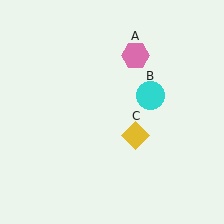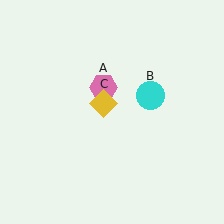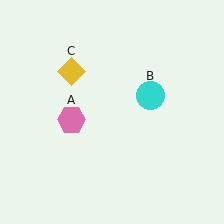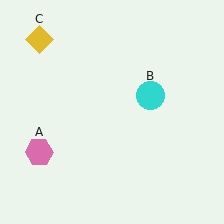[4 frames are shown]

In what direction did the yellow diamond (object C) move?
The yellow diamond (object C) moved up and to the left.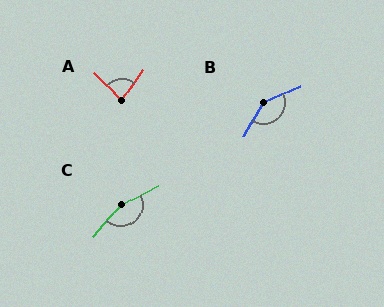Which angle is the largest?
C, at approximately 157 degrees.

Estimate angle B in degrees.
Approximately 142 degrees.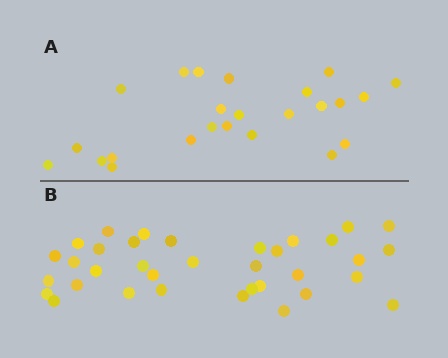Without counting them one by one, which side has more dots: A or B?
Region B (the bottom region) has more dots.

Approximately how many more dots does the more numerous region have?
Region B has roughly 12 or so more dots than region A.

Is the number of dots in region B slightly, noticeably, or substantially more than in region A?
Region B has substantially more. The ratio is roughly 1.5 to 1.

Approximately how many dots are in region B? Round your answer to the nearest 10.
About 40 dots. (The exact count is 35, which rounds to 40.)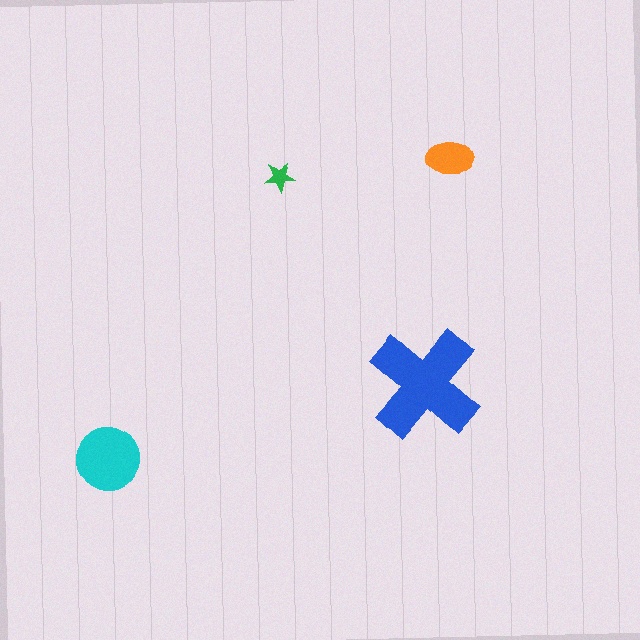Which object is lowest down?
The cyan circle is bottommost.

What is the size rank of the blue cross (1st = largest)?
1st.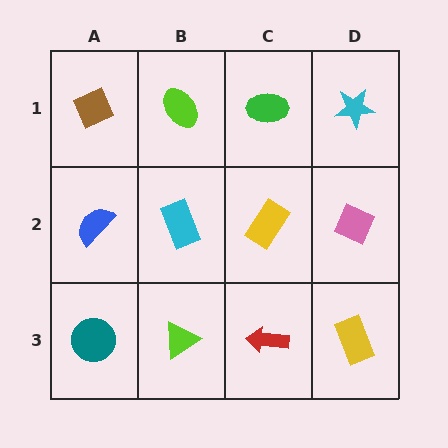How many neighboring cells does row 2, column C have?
4.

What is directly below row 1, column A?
A blue semicircle.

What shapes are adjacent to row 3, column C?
A yellow rectangle (row 2, column C), a lime triangle (row 3, column B), a yellow rectangle (row 3, column D).